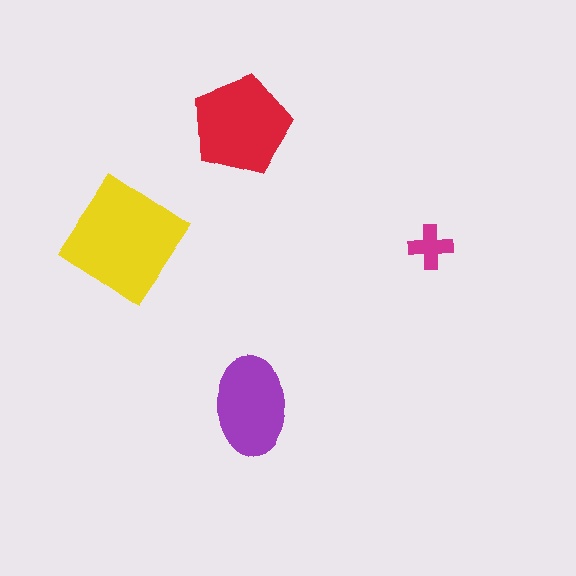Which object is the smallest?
The magenta cross.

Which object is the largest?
The yellow diamond.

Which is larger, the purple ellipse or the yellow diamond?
The yellow diamond.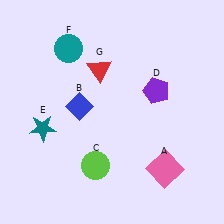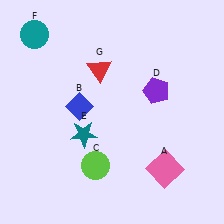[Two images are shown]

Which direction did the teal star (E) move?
The teal star (E) moved right.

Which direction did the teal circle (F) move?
The teal circle (F) moved left.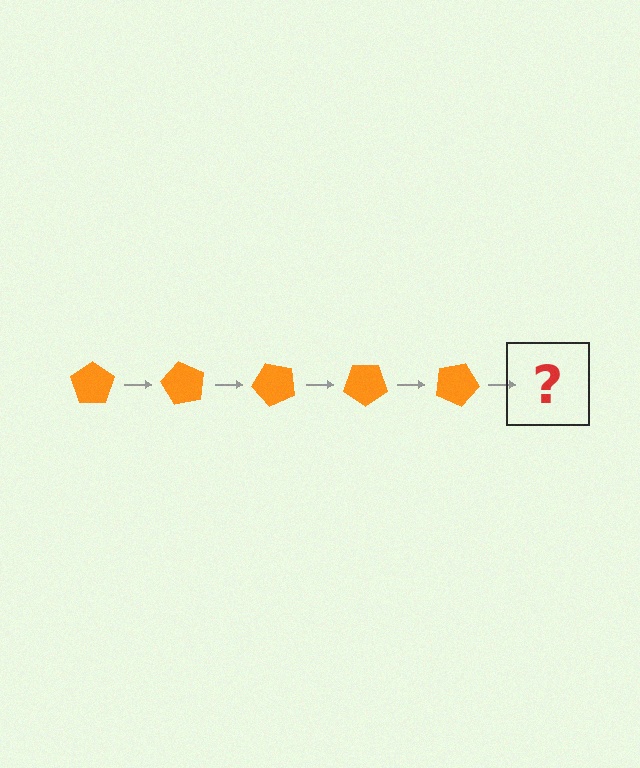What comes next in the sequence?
The next element should be an orange pentagon rotated 300 degrees.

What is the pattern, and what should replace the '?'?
The pattern is that the pentagon rotates 60 degrees each step. The '?' should be an orange pentagon rotated 300 degrees.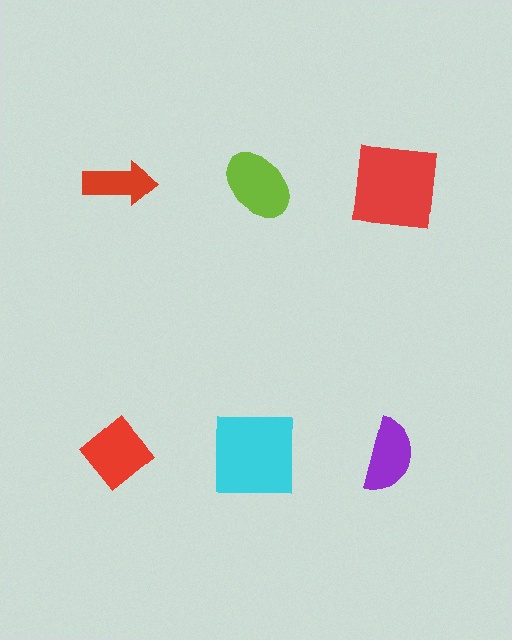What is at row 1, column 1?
A red arrow.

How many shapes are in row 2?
3 shapes.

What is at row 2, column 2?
A cyan square.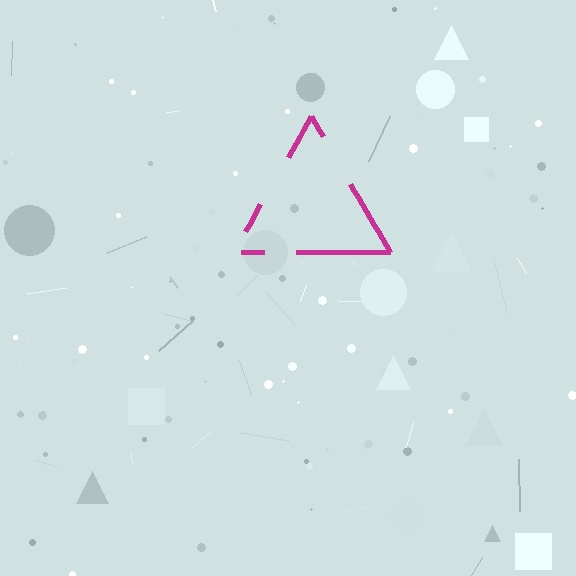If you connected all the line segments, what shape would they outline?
They would outline a triangle.